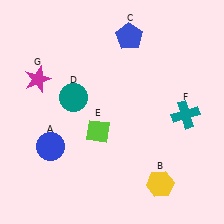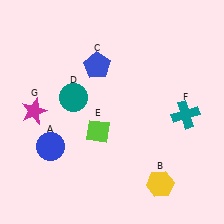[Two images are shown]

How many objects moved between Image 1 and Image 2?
2 objects moved between the two images.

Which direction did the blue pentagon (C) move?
The blue pentagon (C) moved left.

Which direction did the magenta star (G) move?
The magenta star (G) moved down.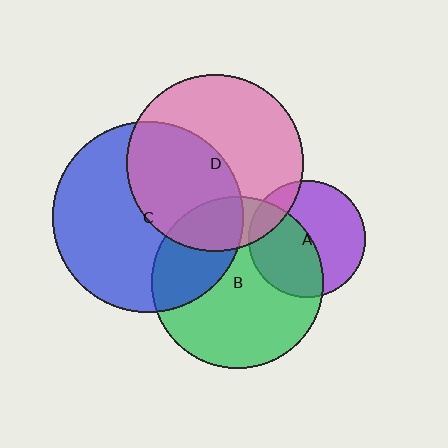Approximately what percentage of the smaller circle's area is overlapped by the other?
Approximately 30%.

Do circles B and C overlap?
Yes.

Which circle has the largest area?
Circle C (blue).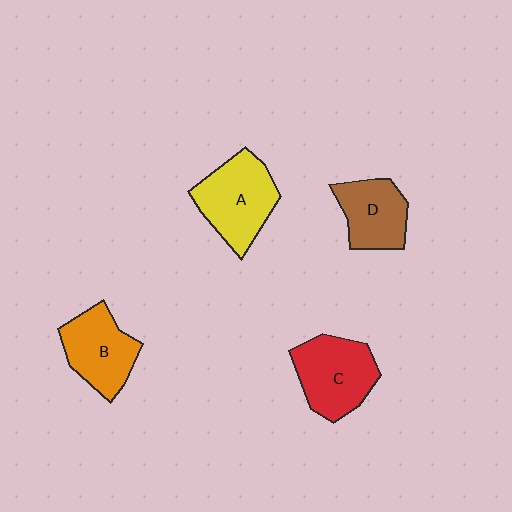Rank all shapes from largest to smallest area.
From largest to smallest: A (yellow), C (red), B (orange), D (brown).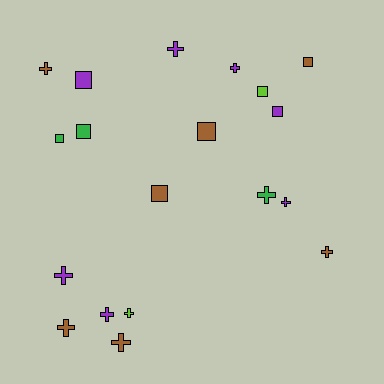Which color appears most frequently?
Purple, with 7 objects.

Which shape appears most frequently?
Cross, with 11 objects.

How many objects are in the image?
There are 19 objects.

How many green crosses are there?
There is 1 green cross.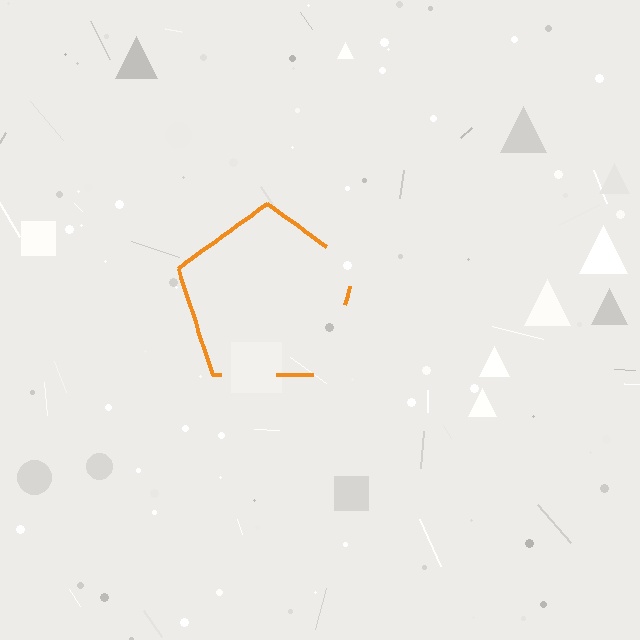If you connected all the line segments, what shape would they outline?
They would outline a pentagon.